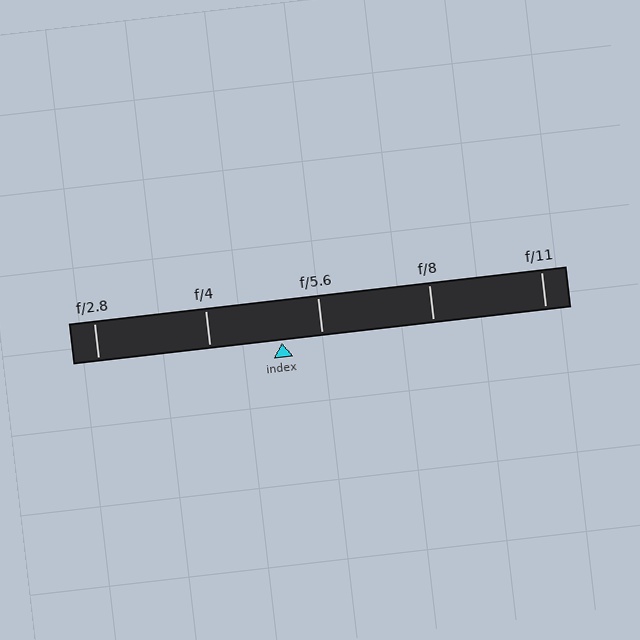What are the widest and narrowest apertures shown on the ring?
The widest aperture shown is f/2.8 and the narrowest is f/11.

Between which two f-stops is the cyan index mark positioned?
The index mark is between f/4 and f/5.6.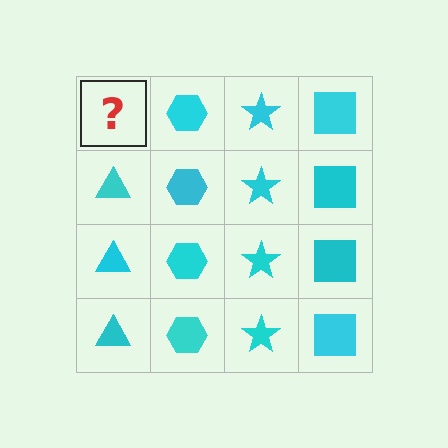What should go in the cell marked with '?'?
The missing cell should contain a cyan triangle.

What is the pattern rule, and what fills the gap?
The rule is that each column has a consistent shape. The gap should be filled with a cyan triangle.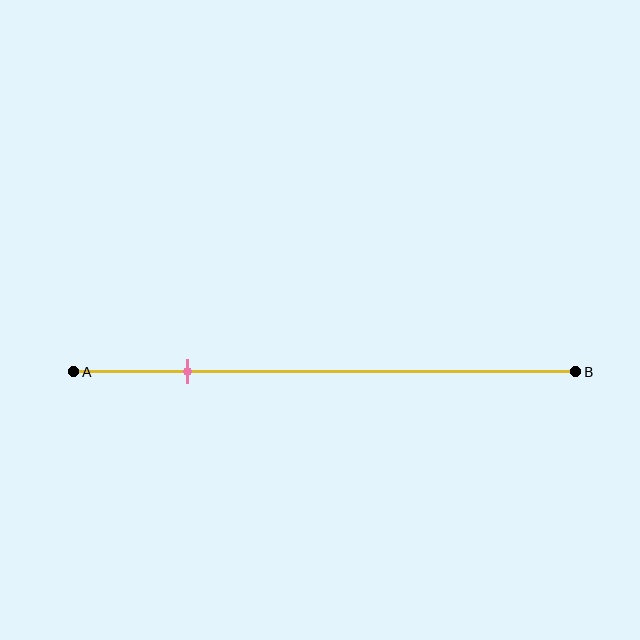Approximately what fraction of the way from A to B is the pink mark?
The pink mark is approximately 25% of the way from A to B.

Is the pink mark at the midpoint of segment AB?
No, the mark is at about 25% from A, not at the 50% midpoint.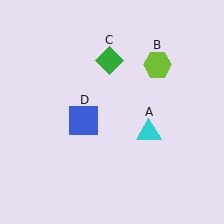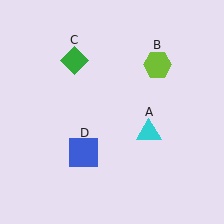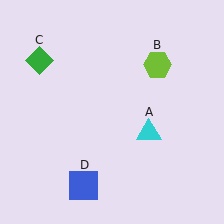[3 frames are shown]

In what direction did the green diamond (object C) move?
The green diamond (object C) moved left.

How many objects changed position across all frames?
2 objects changed position: green diamond (object C), blue square (object D).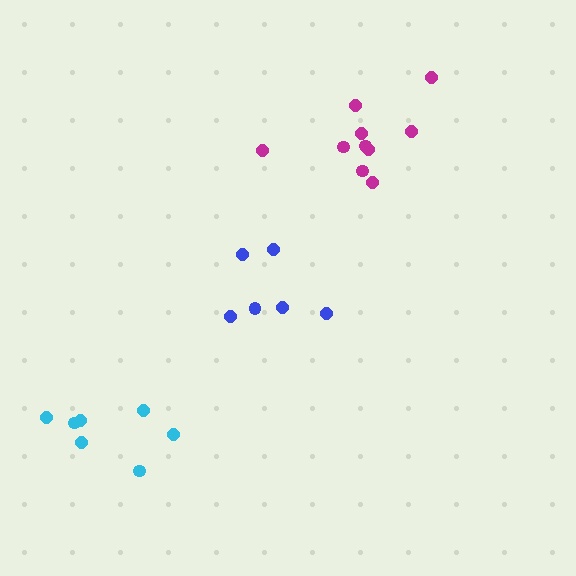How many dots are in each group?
Group 1: 10 dots, Group 2: 6 dots, Group 3: 7 dots (23 total).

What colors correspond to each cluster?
The clusters are colored: magenta, blue, cyan.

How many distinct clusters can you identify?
There are 3 distinct clusters.